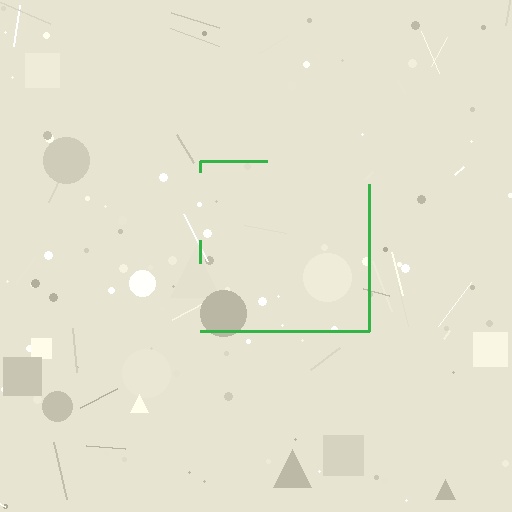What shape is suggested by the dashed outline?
The dashed outline suggests a square.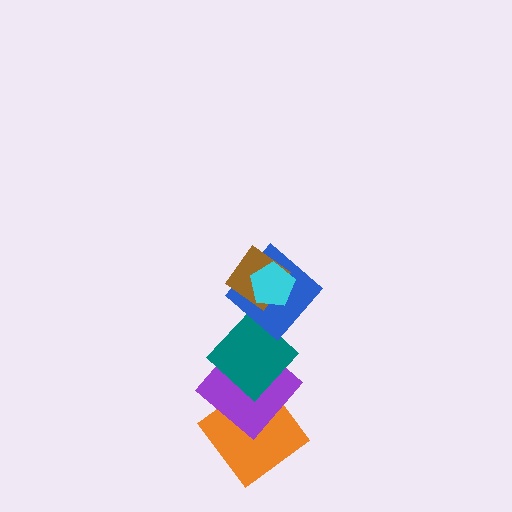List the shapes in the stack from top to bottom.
From top to bottom: the cyan pentagon, the brown diamond, the blue diamond, the teal diamond, the purple diamond, the orange diamond.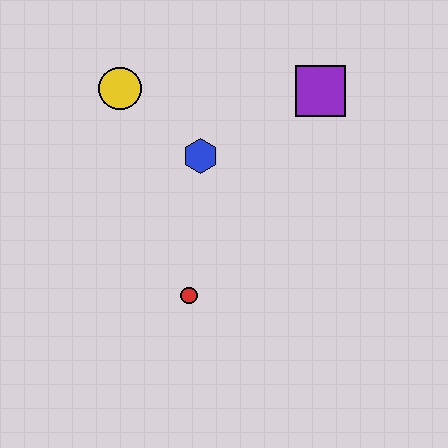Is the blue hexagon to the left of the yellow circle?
No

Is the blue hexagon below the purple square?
Yes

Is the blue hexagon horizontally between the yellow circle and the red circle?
No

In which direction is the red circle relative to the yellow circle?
The red circle is below the yellow circle.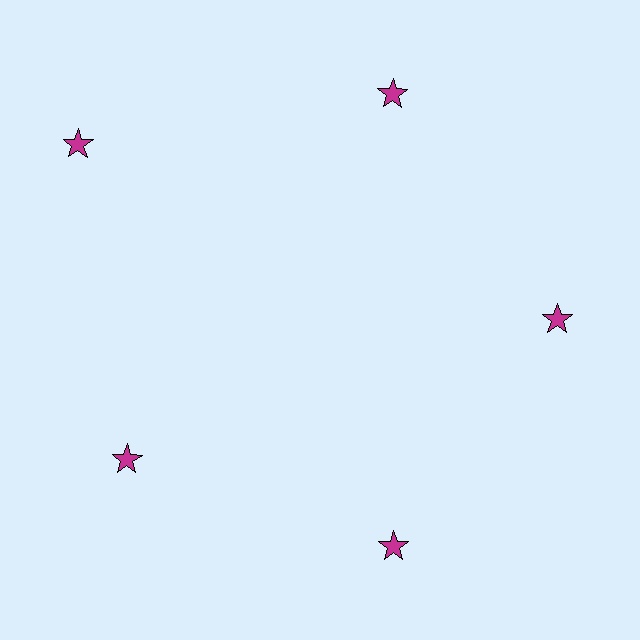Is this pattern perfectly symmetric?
No. The 5 magenta stars are arranged in a ring, but one element near the 10 o'clock position is pushed outward from the center, breaking the 5-fold rotational symmetry.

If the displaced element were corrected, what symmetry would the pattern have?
It would have 5-fold rotational symmetry — the pattern would map onto itself every 72 degrees.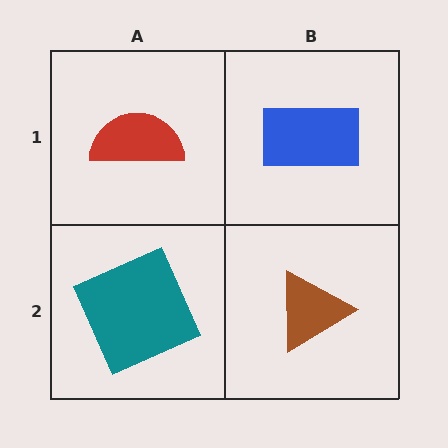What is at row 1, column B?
A blue rectangle.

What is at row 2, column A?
A teal square.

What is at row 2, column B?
A brown triangle.